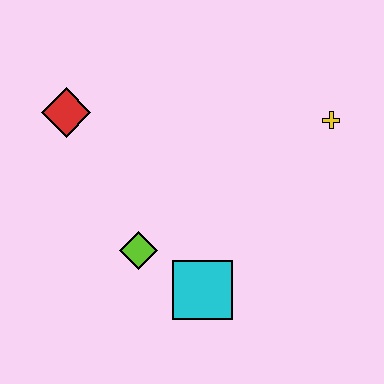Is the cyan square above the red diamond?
No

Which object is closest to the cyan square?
The lime diamond is closest to the cyan square.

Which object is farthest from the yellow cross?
The red diamond is farthest from the yellow cross.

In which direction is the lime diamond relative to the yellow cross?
The lime diamond is to the left of the yellow cross.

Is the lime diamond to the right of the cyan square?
No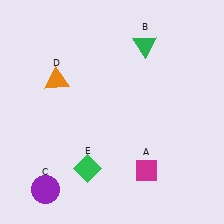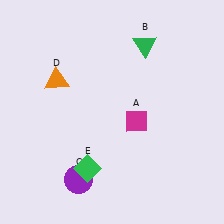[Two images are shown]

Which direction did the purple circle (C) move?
The purple circle (C) moved right.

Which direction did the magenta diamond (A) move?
The magenta diamond (A) moved up.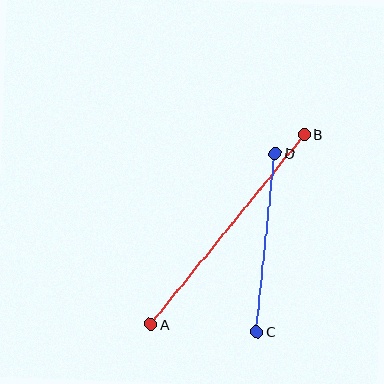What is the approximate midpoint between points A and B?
The midpoint is at approximately (228, 229) pixels.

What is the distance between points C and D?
The distance is approximately 179 pixels.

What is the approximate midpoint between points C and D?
The midpoint is at approximately (266, 242) pixels.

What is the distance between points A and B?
The distance is approximately 244 pixels.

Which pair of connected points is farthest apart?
Points A and B are farthest apart.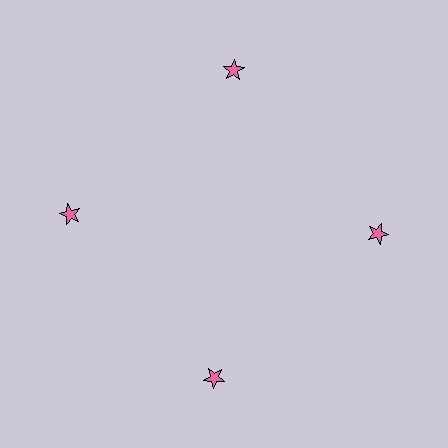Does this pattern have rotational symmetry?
Yes, this pattern has 4-fold rotational symmetry. It looks the same after rotating 90 degrees around the center.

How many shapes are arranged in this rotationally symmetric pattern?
There are 4 shapes, arranged in 4 groups of 1.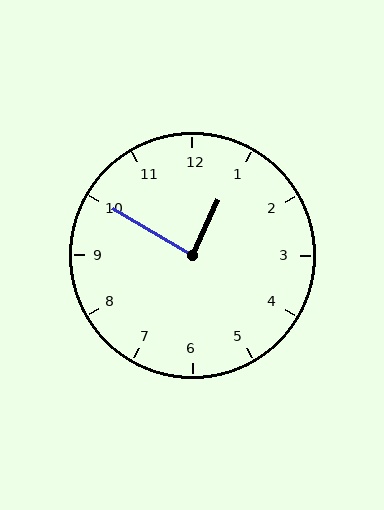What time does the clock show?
12:50.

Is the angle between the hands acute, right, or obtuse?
It is right.